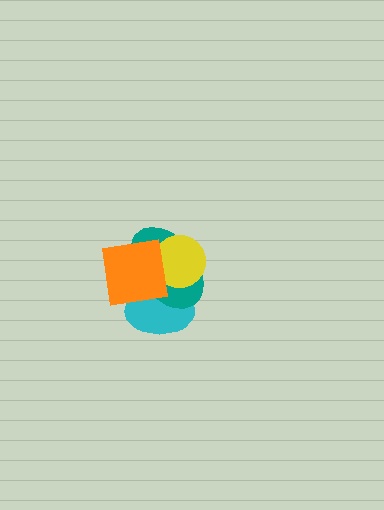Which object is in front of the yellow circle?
The orange square is in front of the yellow circle.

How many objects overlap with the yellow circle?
3 objects overlap with the yellow circle.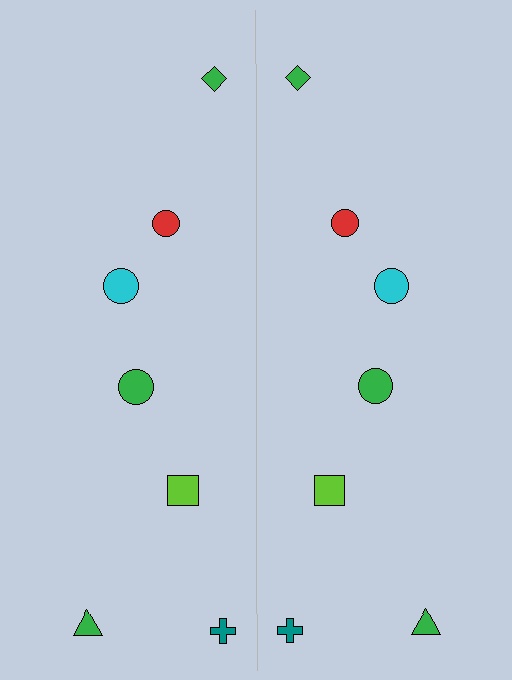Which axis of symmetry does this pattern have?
The pattern has a vertical axis of symmetry running through the center of the image.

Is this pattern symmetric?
Yes, this pattern has bilateral (reflection) symmetry.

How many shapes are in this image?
There are 14 shapes in this image.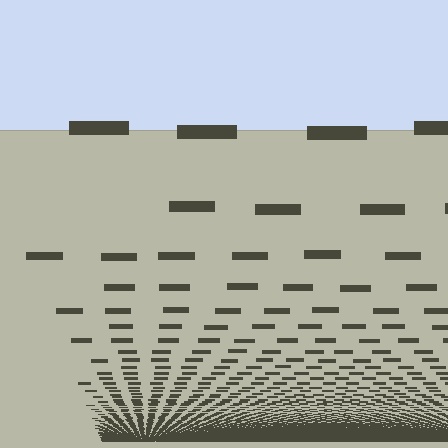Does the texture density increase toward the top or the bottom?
Density increases toward the bottom.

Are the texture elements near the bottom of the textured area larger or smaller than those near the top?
Smaller. The gradient is inverted — elements near the bottom are smaller and denser.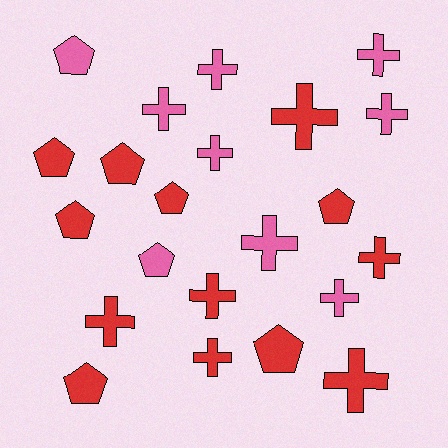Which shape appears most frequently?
Cross, with 13 objects.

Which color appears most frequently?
Red, with 13 objects.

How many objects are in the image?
There are 22 objects.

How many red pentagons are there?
There are 7 red pentagons.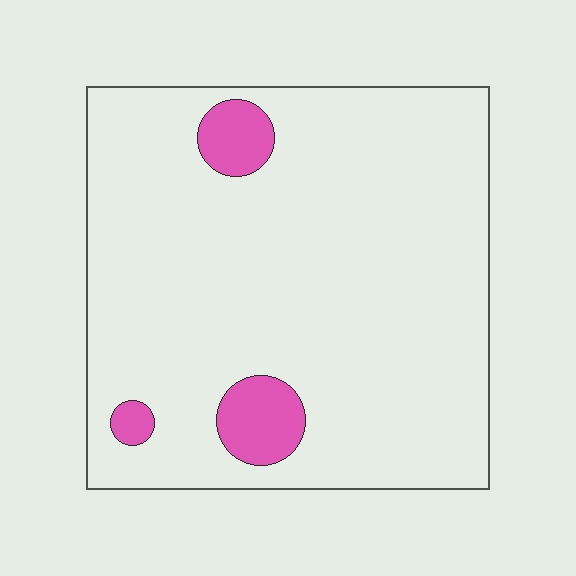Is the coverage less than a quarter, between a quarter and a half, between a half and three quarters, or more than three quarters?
Less than a quarter.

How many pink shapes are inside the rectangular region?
3.